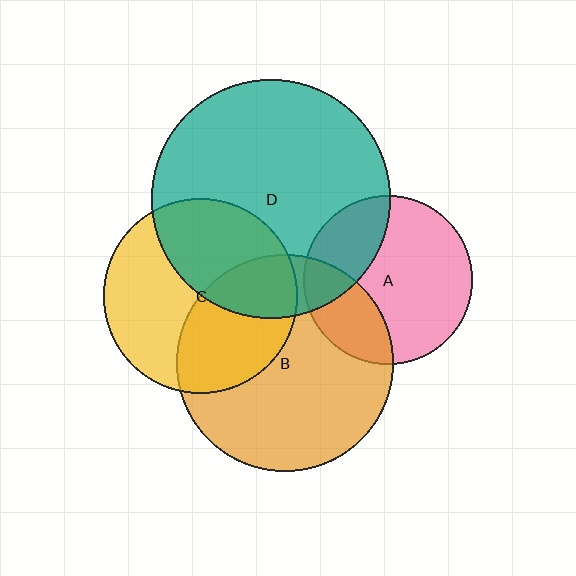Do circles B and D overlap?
Yes.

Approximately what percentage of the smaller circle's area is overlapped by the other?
Approximately 20%.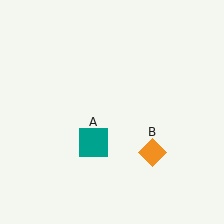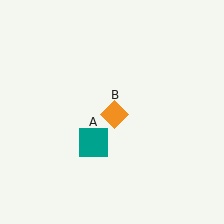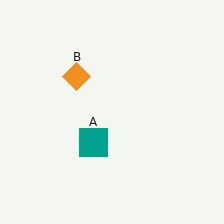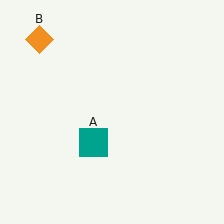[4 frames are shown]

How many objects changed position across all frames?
1 object changed position: orange diamond (object B).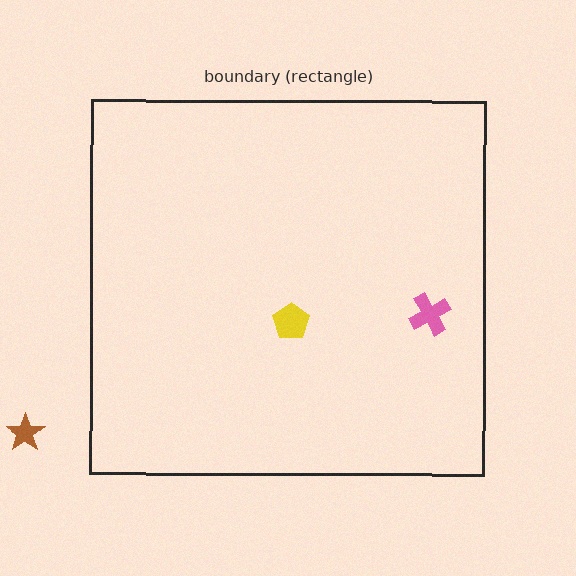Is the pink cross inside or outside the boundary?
Inside.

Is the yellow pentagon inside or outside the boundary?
Inside.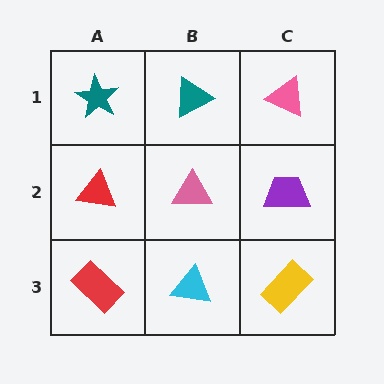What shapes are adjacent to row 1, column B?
A pink triangle (row 2, column B), a teal star (row 1, column A), a pink triangle (row 1, column C).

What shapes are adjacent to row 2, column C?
A pink triangle (row 1, column C), a yellow rectangle (row 3, column C), a pink triangle (row 2, column B).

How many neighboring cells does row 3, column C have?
2.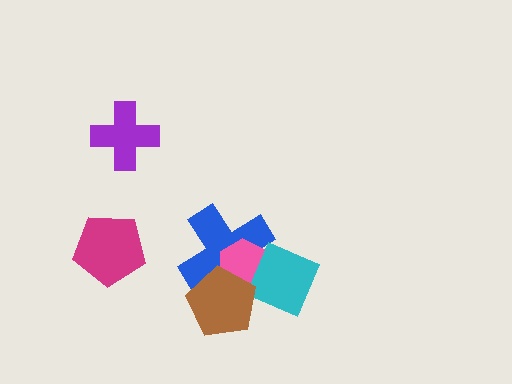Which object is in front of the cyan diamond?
The brown pentagon is in front of the cyan diamond.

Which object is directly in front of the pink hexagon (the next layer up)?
The cyan diamond is directly in front of the pink hexagon.